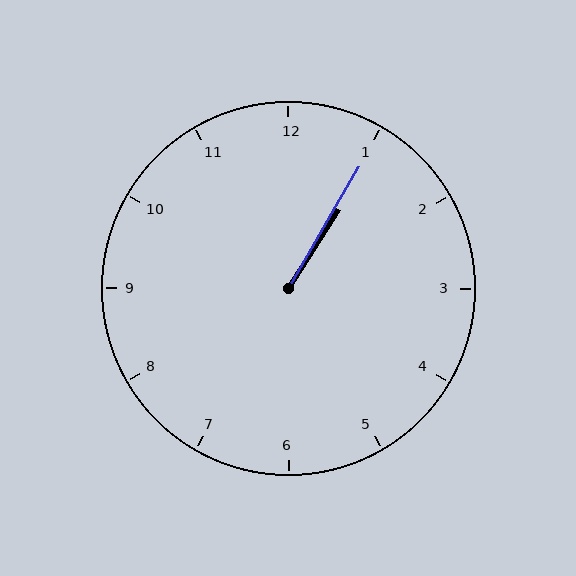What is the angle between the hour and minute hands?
Approximately 2 degrees.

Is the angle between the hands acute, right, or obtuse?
It is acute.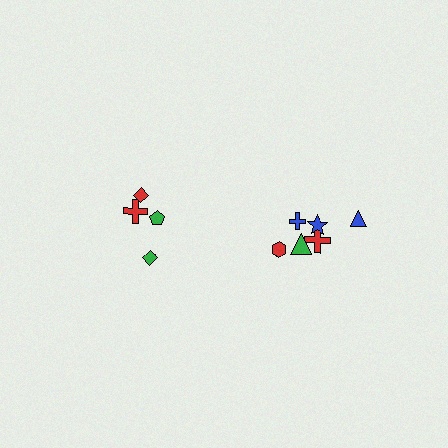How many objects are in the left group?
There are 4 objects.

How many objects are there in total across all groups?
There are 10 objects.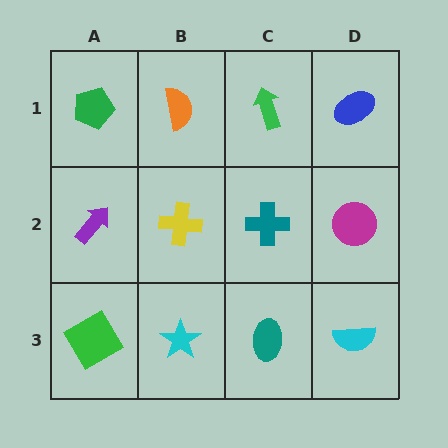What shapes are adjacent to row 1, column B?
A yellow cross (row 2, column B), a green pentagon (row 1, column A), a green arrow (row 1, column C).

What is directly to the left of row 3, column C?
A cyan star.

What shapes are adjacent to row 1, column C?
A teal cross (row 2, column C), an orange semicircle (row 1, column B), a blue ellipse (row 1, column D).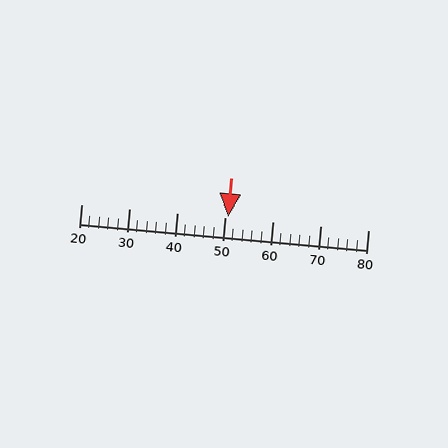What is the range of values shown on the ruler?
The ruler shows values from 20 to 80.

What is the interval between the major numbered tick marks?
The major tick marks are spaced 10 units apart.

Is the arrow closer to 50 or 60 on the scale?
The arrow is closer to 50.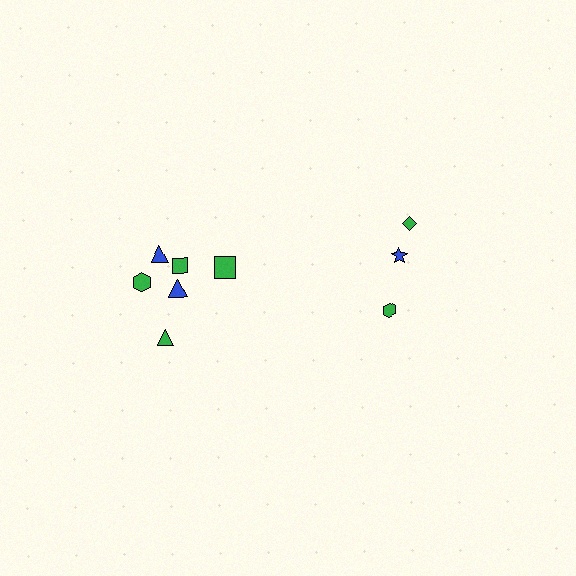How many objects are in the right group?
There are 3 objects.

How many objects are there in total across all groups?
There are 9 objects.